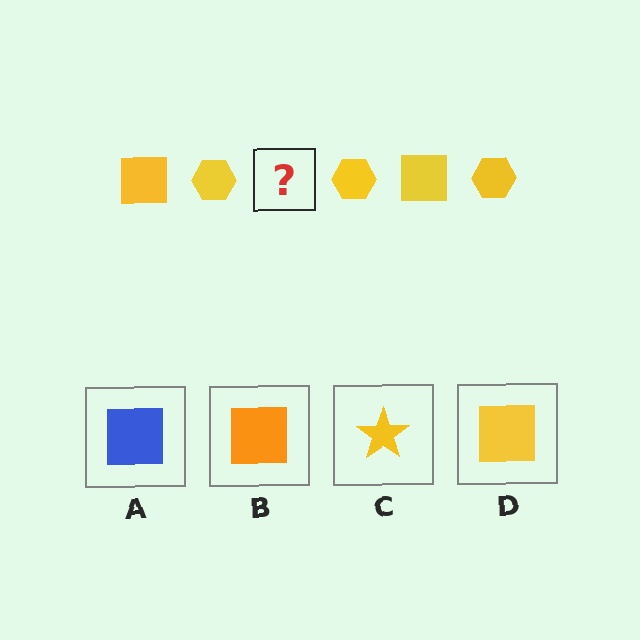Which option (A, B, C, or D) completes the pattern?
D.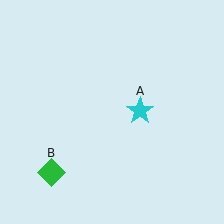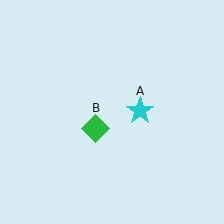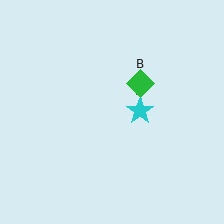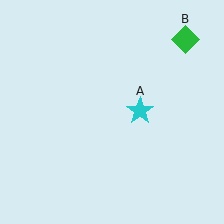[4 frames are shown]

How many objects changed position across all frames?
1 object changed position: green diamond (object B).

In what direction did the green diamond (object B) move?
The green diamond (object B) moved up and to the right.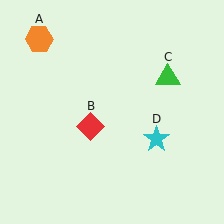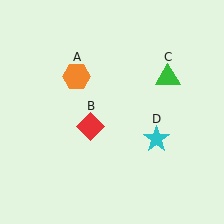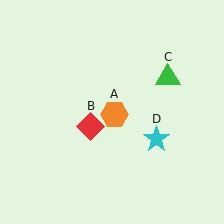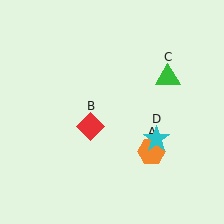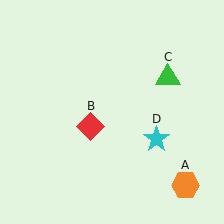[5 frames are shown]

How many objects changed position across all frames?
1 object changed position: orange hexagon (object A).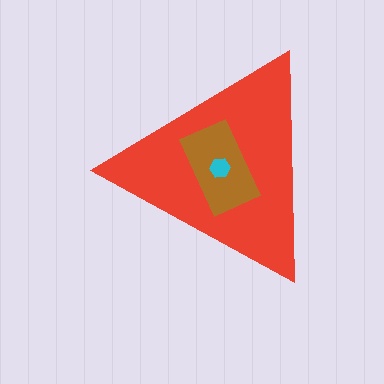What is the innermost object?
The cyan hexagon.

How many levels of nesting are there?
3.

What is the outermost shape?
The red triangle.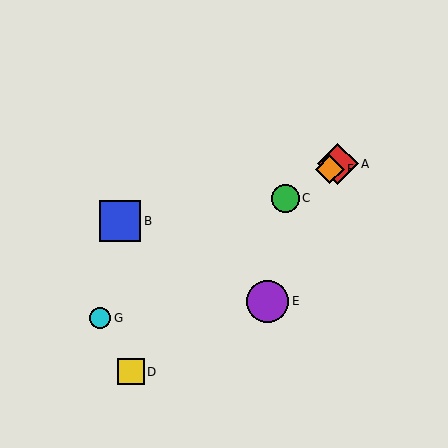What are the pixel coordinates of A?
Object A is at (338, 164).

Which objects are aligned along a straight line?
Objects A, C, F, G are aligned along a straight line.